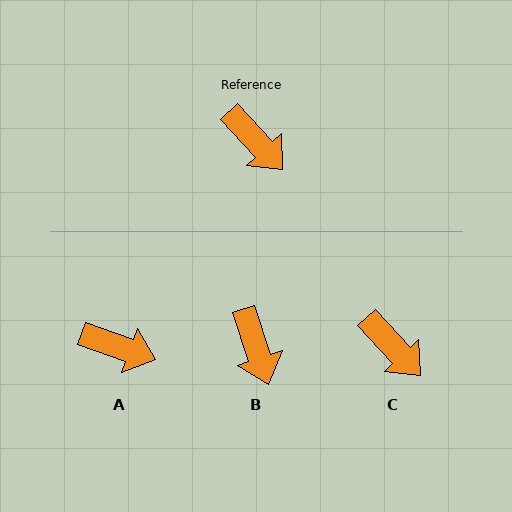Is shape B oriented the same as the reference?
No, it is off by about 25 degrees.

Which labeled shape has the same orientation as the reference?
C.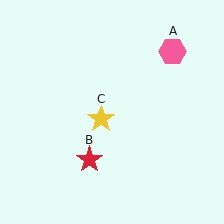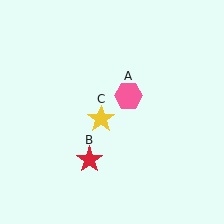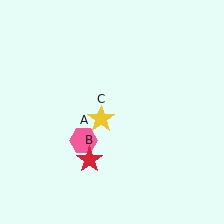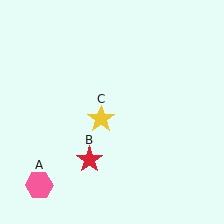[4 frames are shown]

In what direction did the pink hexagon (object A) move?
The pink hexagon (object A) moved down and to the left.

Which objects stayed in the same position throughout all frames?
Red star (object B) and yellow star (object C) remained stationary.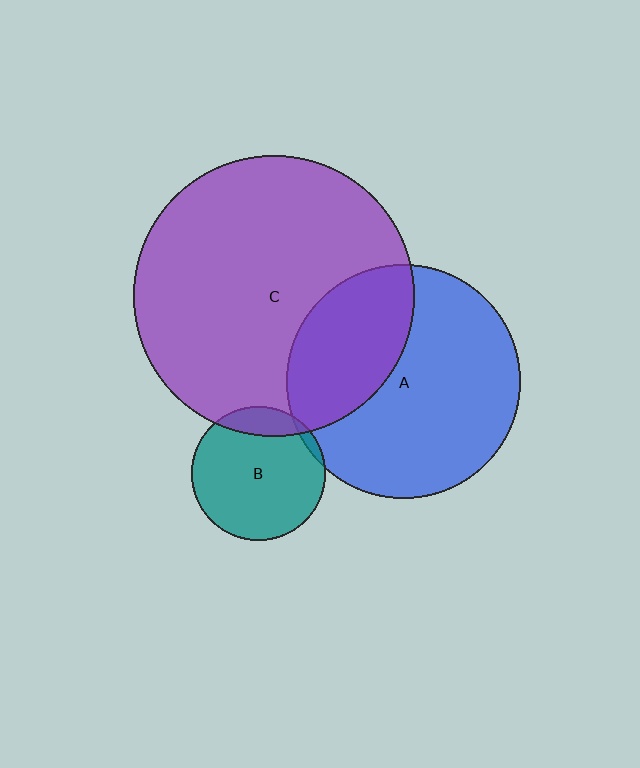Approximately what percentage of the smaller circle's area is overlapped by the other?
Approximately 15%.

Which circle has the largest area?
Circle C (purple).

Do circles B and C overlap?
Yes.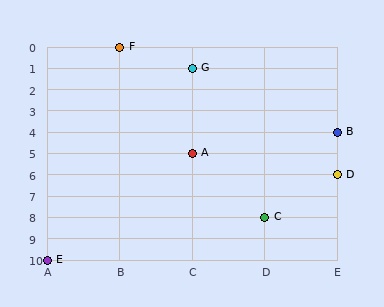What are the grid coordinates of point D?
Point D is at grid coordinates (E, 6).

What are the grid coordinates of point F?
Point F is at grid coordinates (B, 0).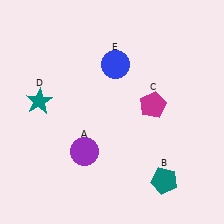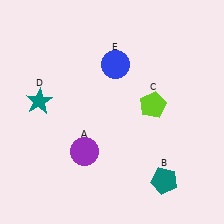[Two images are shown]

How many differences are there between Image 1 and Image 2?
There is 1 difference between the two images.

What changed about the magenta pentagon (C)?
In Image 1, C is magenta. In Image 2, it changed to lime.